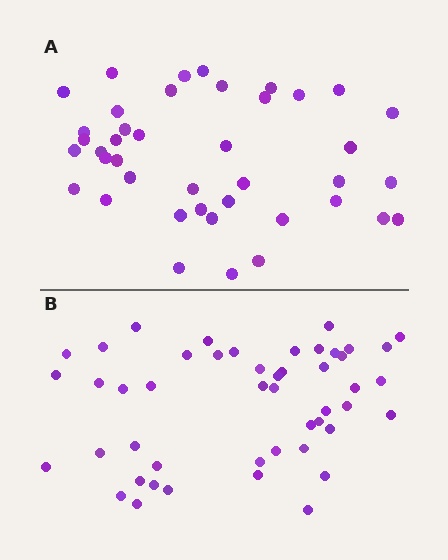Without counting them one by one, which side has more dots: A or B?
Region B (the bottom region) has more dots.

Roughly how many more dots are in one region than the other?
Region B has roughly 8 or so more dots than region A.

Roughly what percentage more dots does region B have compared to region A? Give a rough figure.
About 15% more.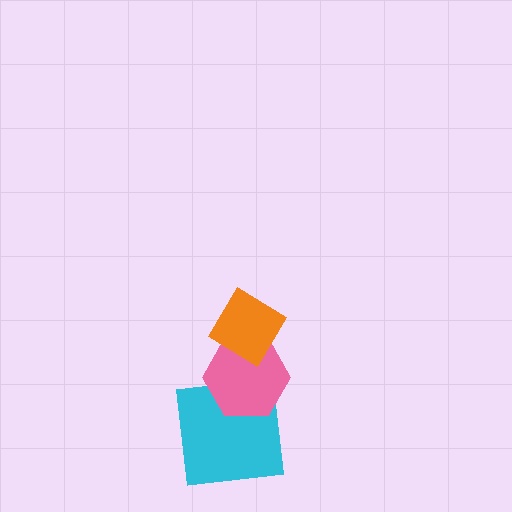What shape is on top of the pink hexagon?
The orange diamond is on top of the pink hexagon.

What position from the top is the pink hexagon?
The pink hexagon is 2nd from the top.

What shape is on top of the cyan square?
The pink hexagon is on top of the cyan square.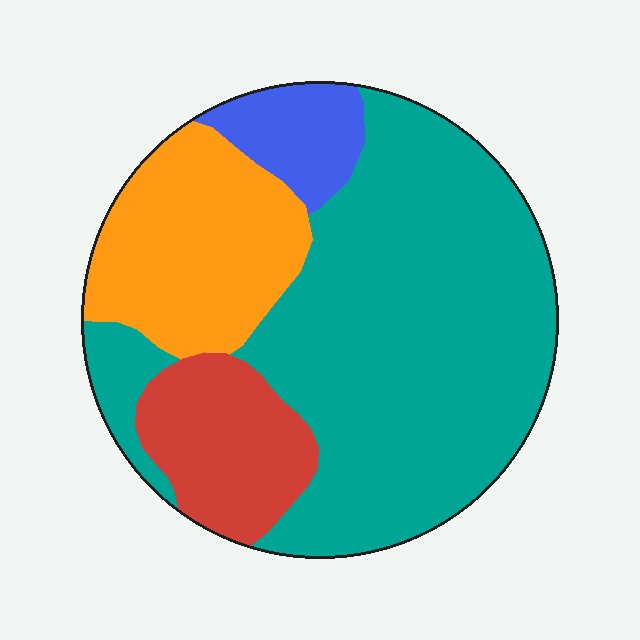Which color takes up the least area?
Blue, at roughly 5%.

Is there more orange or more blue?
Orange.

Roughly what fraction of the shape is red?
Red covers 13% of the shape.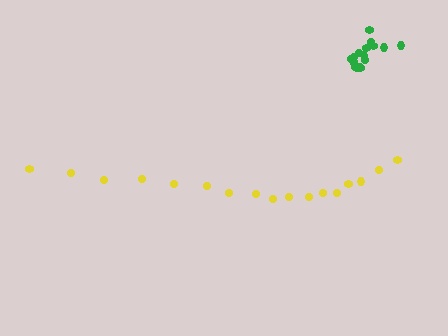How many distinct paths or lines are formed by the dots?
There are 2 distinct paths.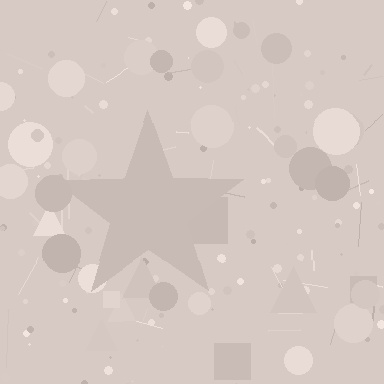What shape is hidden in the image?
A star is hidden in the image.